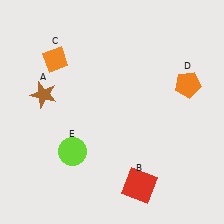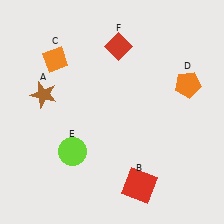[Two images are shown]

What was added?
A red diamond (F) was added in Image 2.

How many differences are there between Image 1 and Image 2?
There is 1 difference between the two images.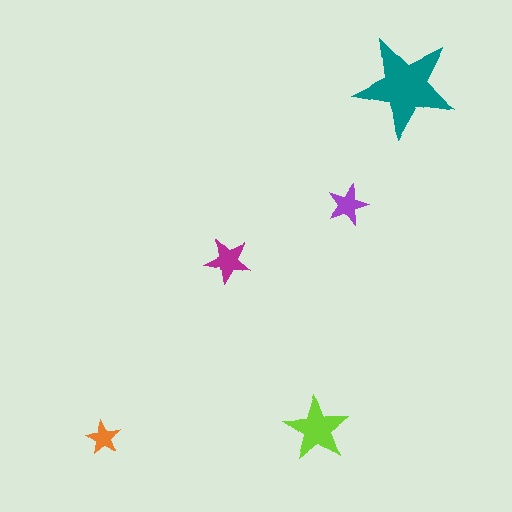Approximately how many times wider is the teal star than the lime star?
About 1.5 times wider.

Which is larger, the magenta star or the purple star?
The magenta one.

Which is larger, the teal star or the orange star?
The teal one.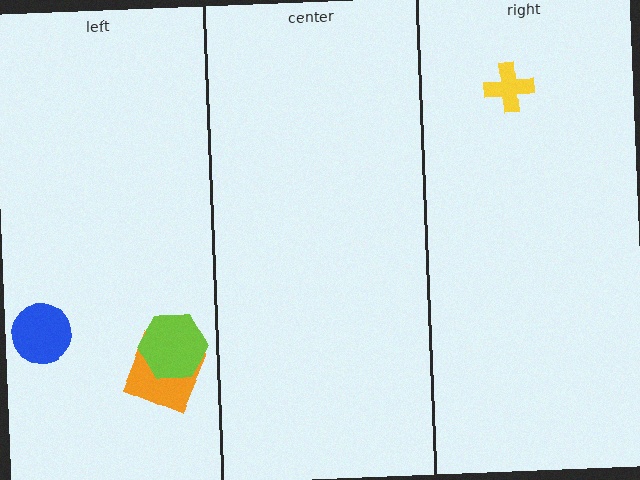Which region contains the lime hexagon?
The left region.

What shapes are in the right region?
The yellow cross.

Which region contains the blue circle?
The left region.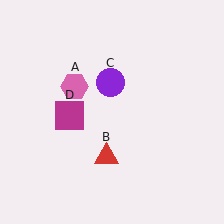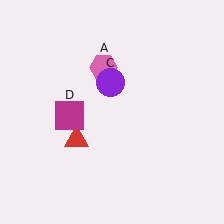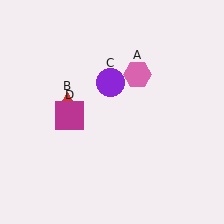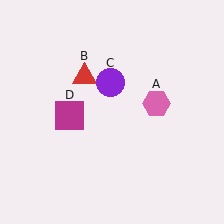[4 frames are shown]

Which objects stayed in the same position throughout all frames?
Purple circle (object C) and magenta square (object D) remained stationary.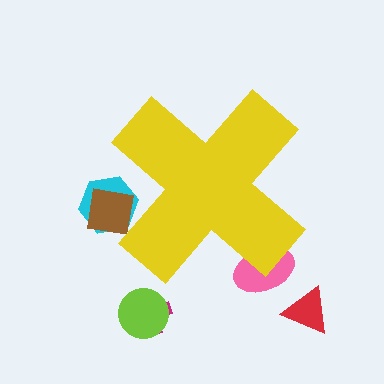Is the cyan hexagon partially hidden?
Yes, the cyan hexagon is partially hidden behind the yellow cross.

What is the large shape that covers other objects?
A yellow cross.